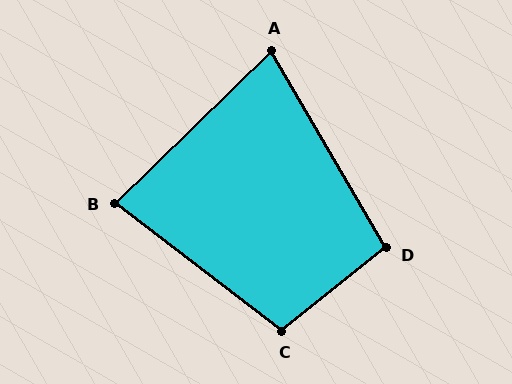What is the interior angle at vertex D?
Approximately 98 degrees (obtuse).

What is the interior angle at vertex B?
Approximately 82 degrees (acute).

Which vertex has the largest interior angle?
C, at approximately 104 degrees.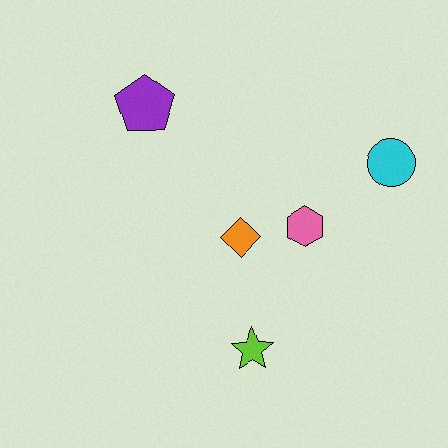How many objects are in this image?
There are 5 objects.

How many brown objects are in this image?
There are no brown objects.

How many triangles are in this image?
There are no triangles.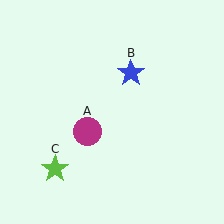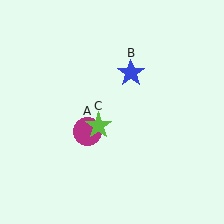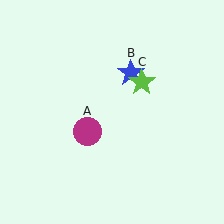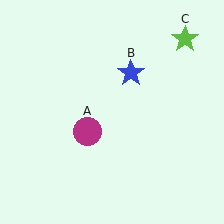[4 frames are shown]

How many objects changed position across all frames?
1 object changed position: lime star (object C).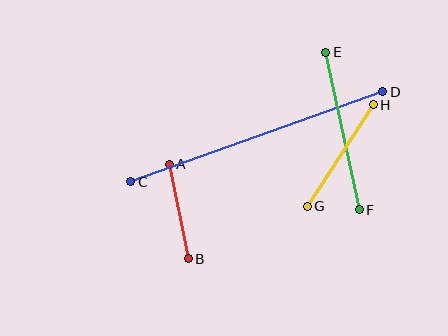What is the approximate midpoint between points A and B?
The midpoint is at approximately (179, 211) pixels.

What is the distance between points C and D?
The distance is approximately 268 pixels.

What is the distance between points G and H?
The distance is approximately 121 pixels.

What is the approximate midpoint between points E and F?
The midpoint is at approximately (342, 131) pixels.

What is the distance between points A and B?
The distance is approximately 96 pixels.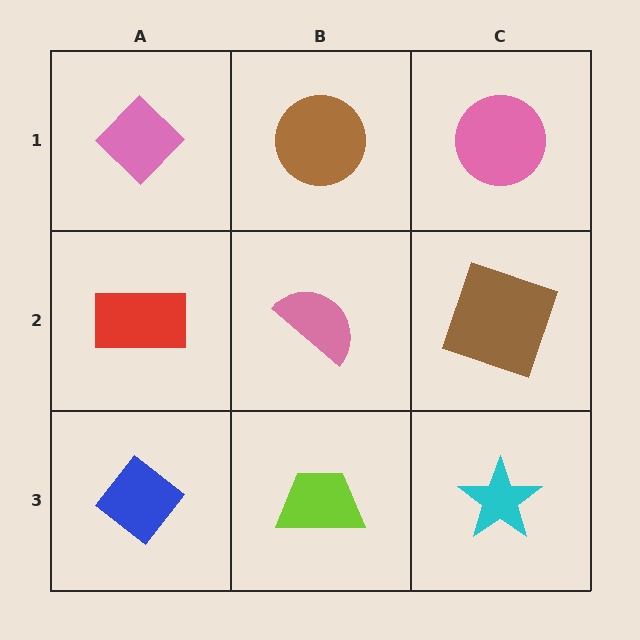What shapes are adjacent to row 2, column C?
A pink circle (row 1, column C), a cyan star (row 3, column C), a pink semicircle (row 2, column B).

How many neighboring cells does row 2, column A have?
3.